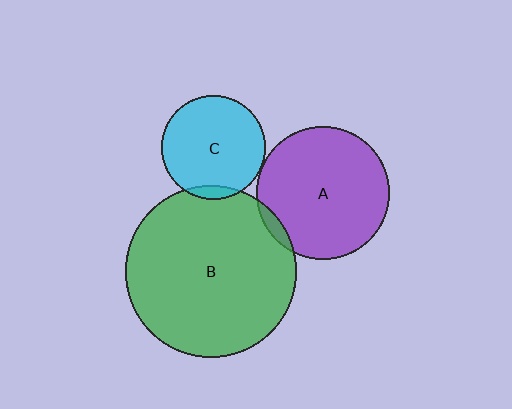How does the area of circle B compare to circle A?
Approximately 1.7 times.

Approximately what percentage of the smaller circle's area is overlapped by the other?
Approximately 5%.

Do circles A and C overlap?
Yes.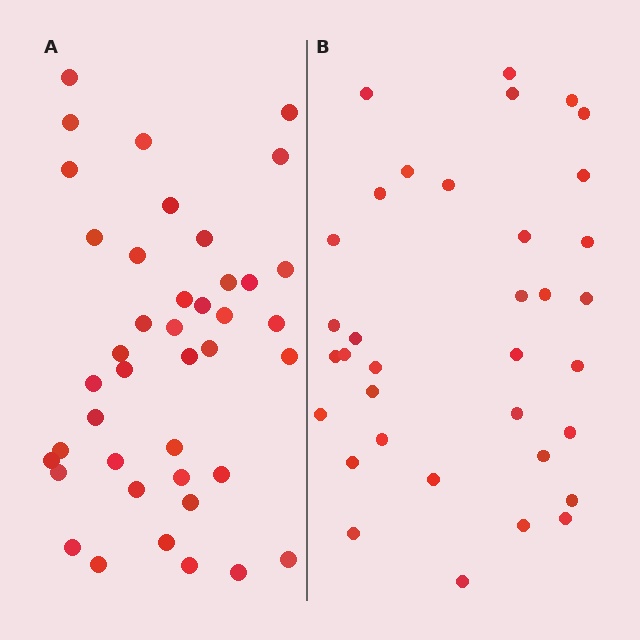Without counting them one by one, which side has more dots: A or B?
Region A (the left region) has more dots.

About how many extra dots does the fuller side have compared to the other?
Region A has about 6 more dots than region B.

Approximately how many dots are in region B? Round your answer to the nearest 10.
About 40 dots. (The exact count is 35, which rounds to 40.)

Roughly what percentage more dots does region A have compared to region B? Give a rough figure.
About 15% more.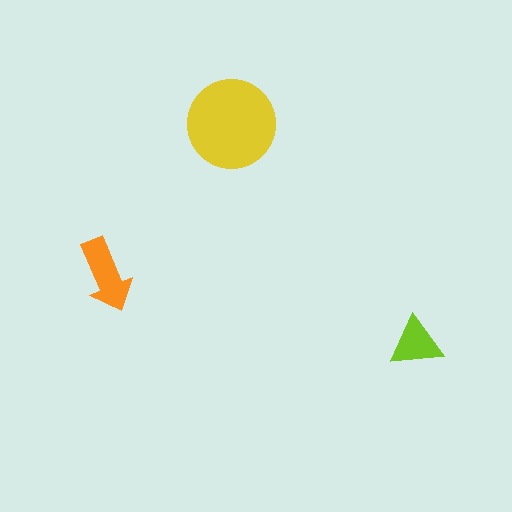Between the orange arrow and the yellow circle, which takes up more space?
The yellow circle.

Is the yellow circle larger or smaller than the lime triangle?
Larger.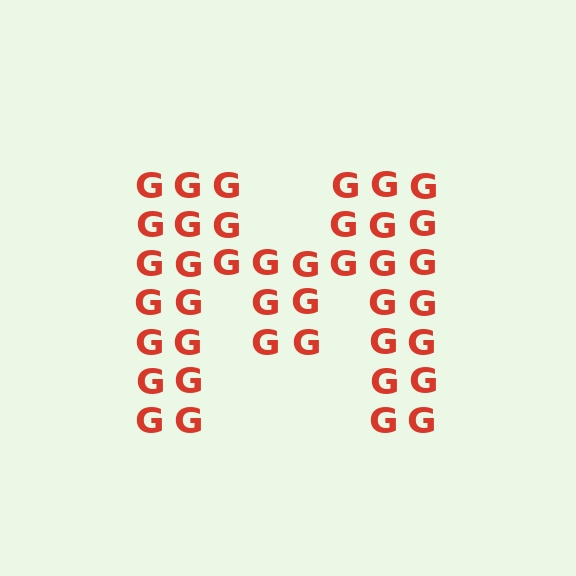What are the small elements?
The small elements are letter G's.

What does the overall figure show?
The overall figure shows the letter M.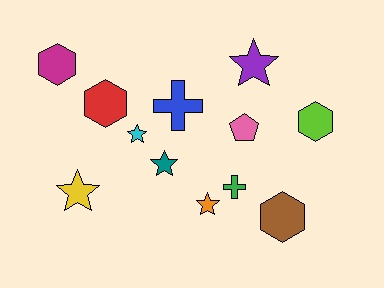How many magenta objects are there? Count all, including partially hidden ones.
There is 1 magenta object.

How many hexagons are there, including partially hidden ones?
There are 4 hexagons.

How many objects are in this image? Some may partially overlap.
There are 12 objects.